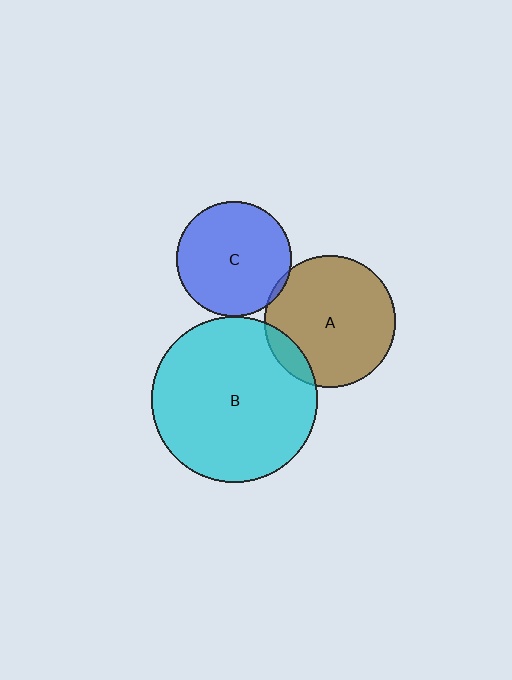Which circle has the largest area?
Circle B (cyan).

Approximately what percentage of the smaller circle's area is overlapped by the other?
Approximately 10%.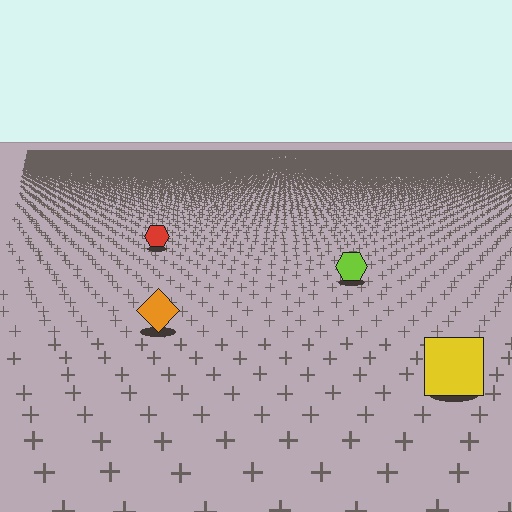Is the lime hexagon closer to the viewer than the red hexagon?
Yes. The lime hexagon is closer — you can tell from the texture gradient: the ground texture is coarser near it.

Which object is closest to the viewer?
The yellow square is closest. The texture marks near it are larger and more spread out.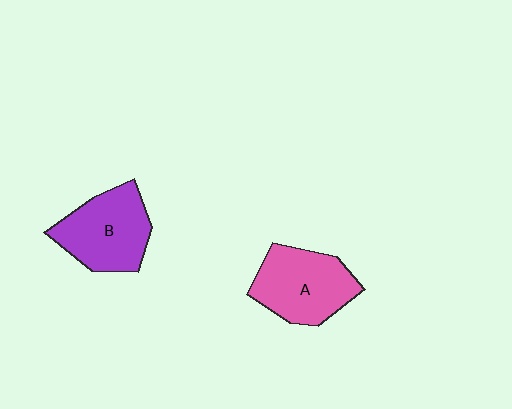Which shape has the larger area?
Shape A (pink).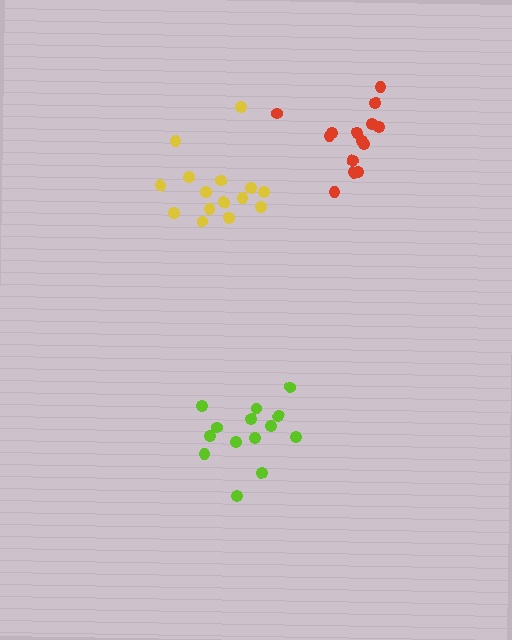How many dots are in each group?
Group 1: 14 dots, Group 2: 15 dots, Group 3: 14 dots (43 total).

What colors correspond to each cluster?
The clusters are colored: lime, yellow, red.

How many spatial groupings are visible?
There are 3 spatial groupings.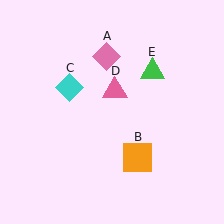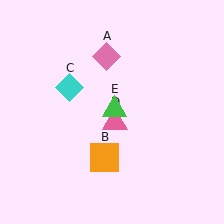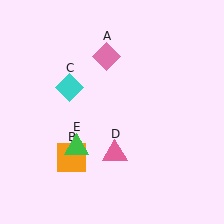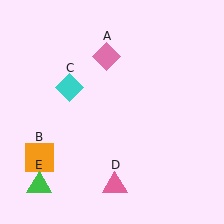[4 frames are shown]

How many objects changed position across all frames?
3 objects changed position: orange square (object B), pink triangle (object D), green triangle (object E).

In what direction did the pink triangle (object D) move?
The pink triangle (object D) moved down.